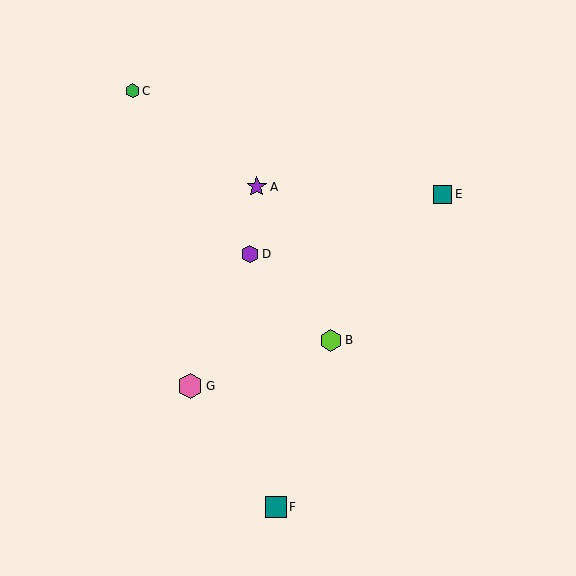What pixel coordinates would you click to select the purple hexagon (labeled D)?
Click at (250, 254) to select the purple hexagon D.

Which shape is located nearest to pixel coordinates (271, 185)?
The purple star (labeled A) at (257, 187) is nearest to that location.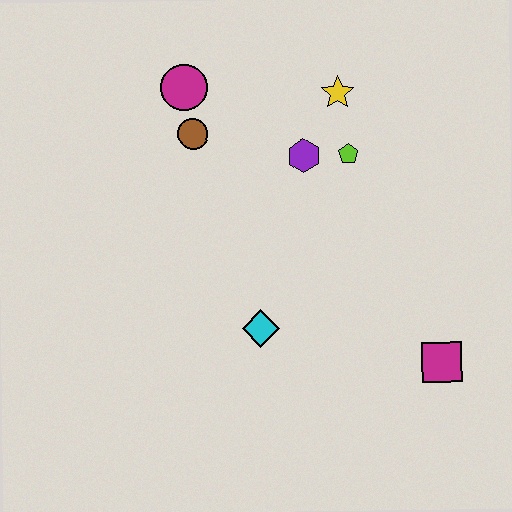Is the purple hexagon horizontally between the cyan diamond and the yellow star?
Yes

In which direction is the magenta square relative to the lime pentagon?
The magenta square is below the lime pentagon.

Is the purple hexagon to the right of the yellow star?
No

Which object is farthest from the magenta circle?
The magenta square is farthest from the magenta circle.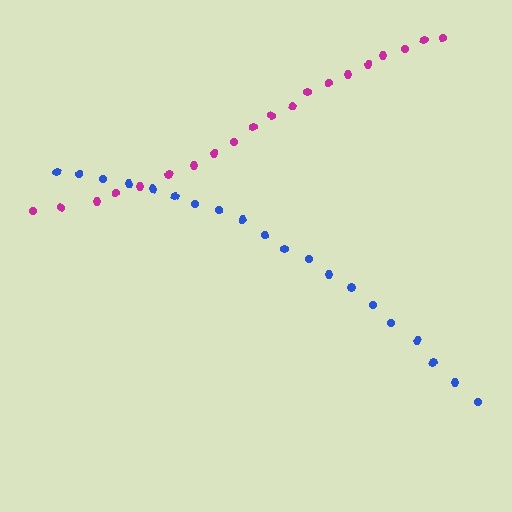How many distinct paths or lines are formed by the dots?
There are 2 distinct paths.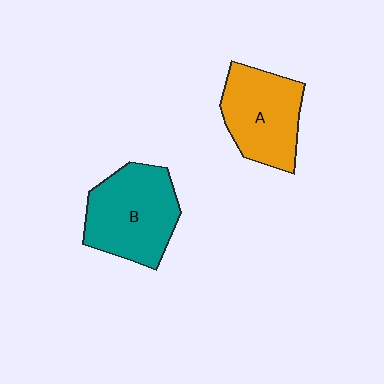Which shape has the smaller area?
Shape A (orange).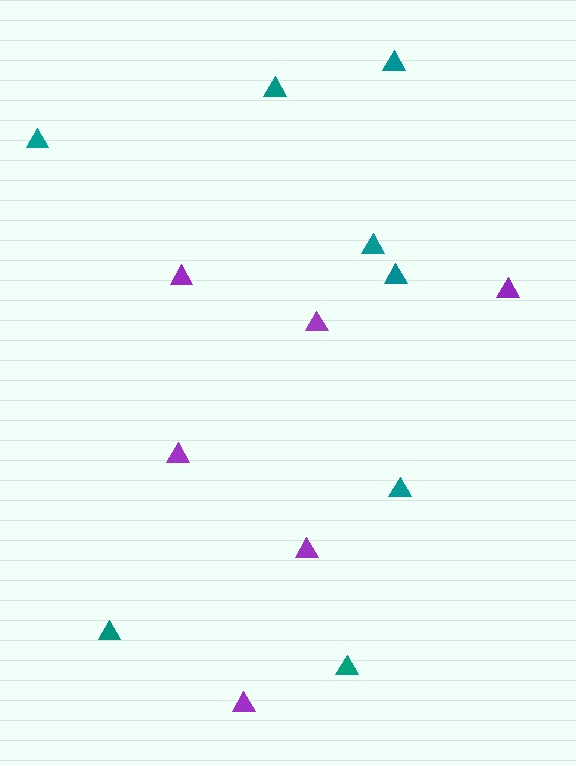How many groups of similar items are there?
There are 2 groups: one group of purple triangles (6) and one group of teal triangles (8).